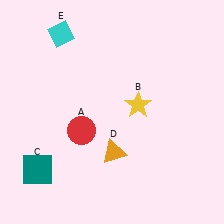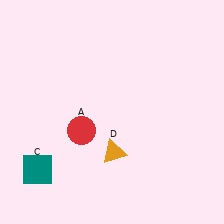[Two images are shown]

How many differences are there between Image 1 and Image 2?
There are 2 differences between the two images.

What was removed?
The yellow star (B), the cyan diamond (E) were removed in Image 2.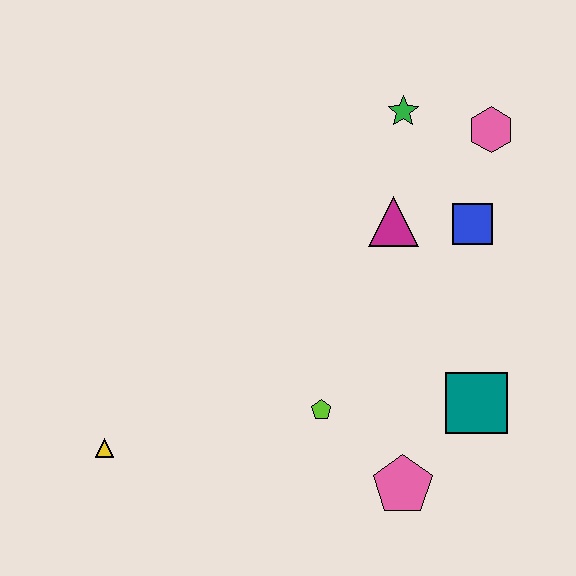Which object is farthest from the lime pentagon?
The pink hexagon is farthest from the lime pentagon.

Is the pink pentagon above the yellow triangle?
No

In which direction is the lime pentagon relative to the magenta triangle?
The lime pentagon is below the magenta triangle.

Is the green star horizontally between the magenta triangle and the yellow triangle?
No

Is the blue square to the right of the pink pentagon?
Yes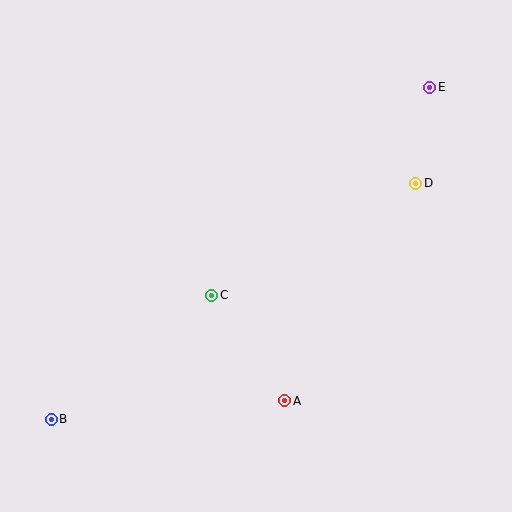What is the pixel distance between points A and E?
The distance between A and E is 345 pixels.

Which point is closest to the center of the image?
Point C at (212, 295) is closest to the center.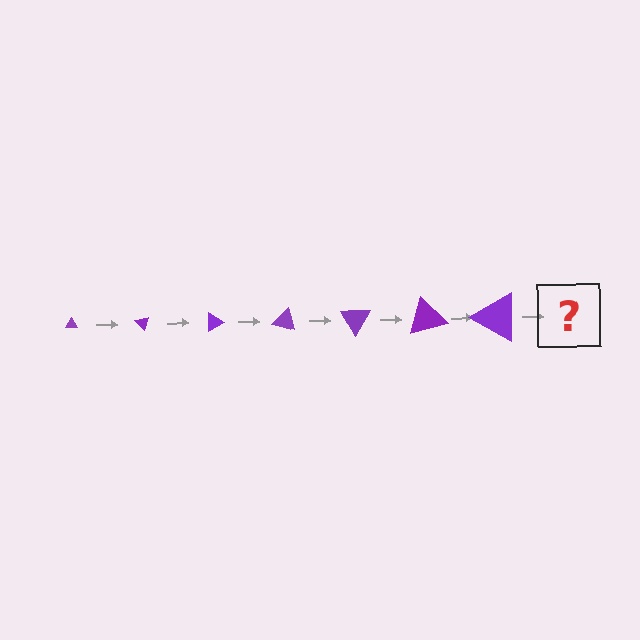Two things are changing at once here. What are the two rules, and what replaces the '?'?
The two rules are that the triangle grows larger each step and it rotates 45 degrees each step. The '?' should be a triangle, larger than the previous one and rotated 315 degrees from the start.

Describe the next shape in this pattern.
It should be a triangle, larger than the previous one and rotated 315 degrees from the start.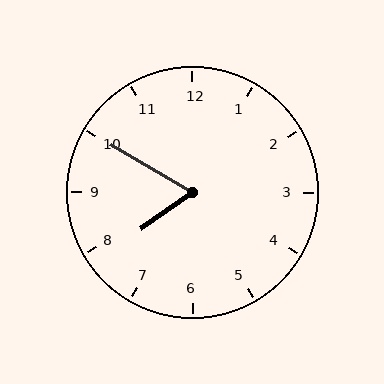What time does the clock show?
7:50.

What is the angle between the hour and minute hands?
Approximately 65 degrees.